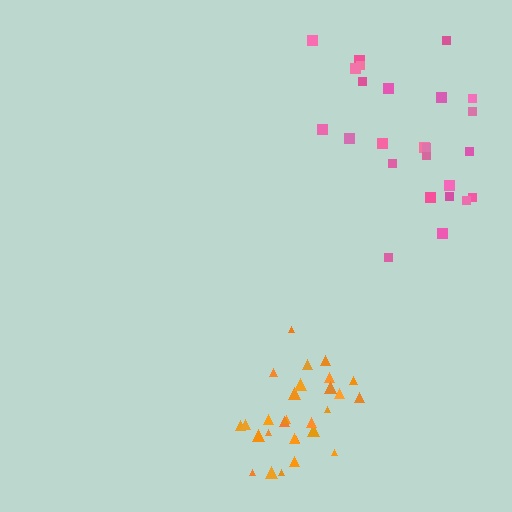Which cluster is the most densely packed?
Orange.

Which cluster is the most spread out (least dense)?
Pink.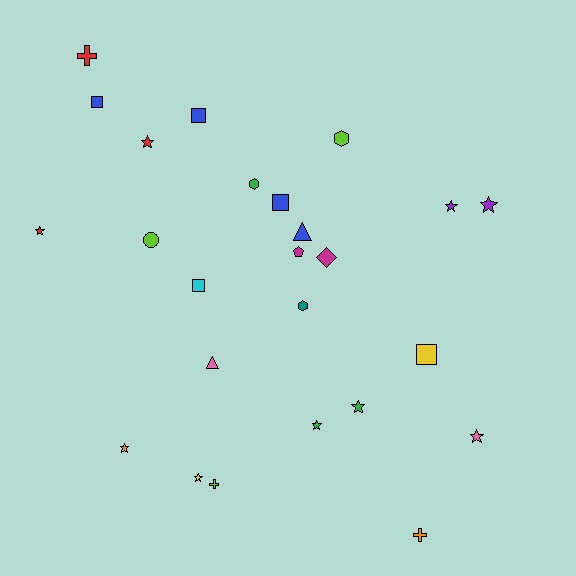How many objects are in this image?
There are 25 objects.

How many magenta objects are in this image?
There are 2 magenta objects.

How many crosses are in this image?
There are 3 crosses.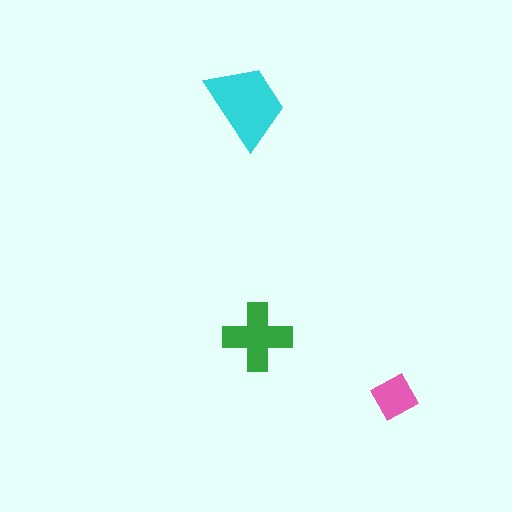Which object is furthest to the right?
The pink diamond is rightmost.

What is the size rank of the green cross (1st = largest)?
2nd.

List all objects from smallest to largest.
The pink diamond, the green cross, the cyan trapezoid.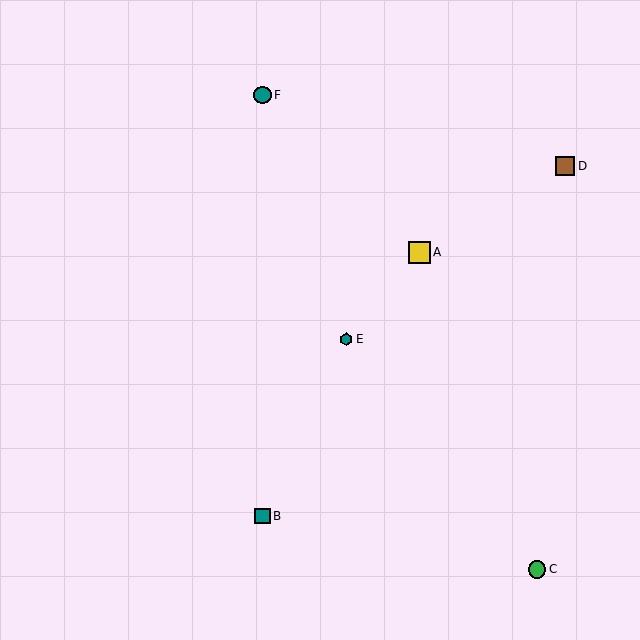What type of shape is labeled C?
Shape C is a green circle.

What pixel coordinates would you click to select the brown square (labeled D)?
Click at (565, 166) to select the brown square D.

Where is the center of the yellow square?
The center of the yellow square is at (419, 252).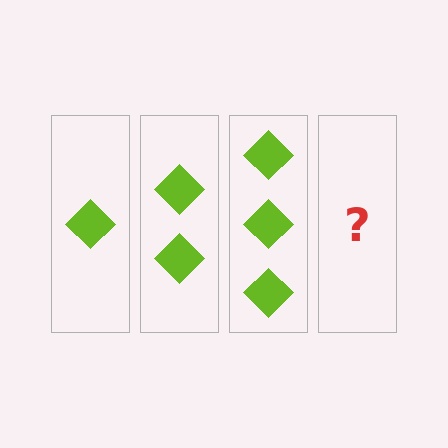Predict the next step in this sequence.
The next step is 4 diamonds.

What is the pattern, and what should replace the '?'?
The pattern is that each step adds one more diamond. The '?' should be 4 diamonds.